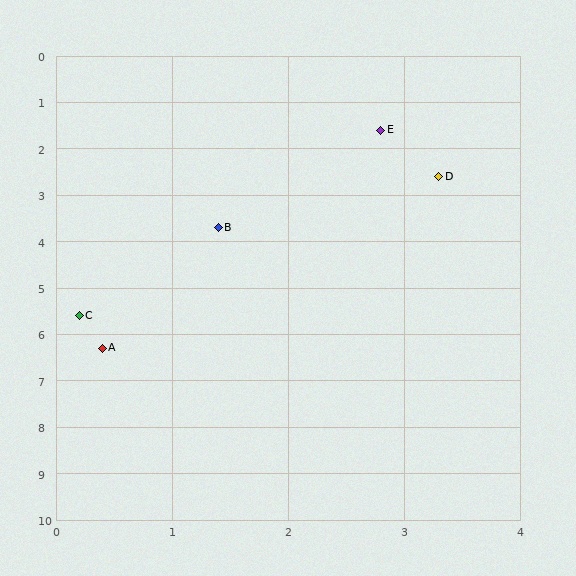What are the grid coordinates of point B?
Point B is at approximately (1.4, 3.7).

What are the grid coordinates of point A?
Point A is at approximately (0.4, 6.3).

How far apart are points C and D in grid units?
Points C and D are about 4.3 grid units apart.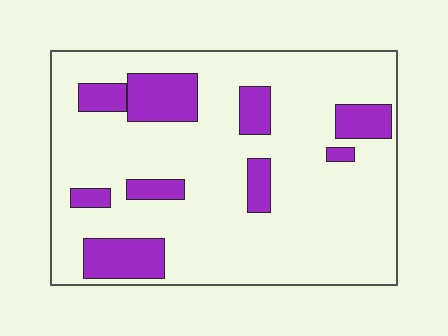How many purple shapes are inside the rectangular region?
9.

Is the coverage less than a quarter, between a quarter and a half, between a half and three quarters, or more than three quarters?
Less than a quarter.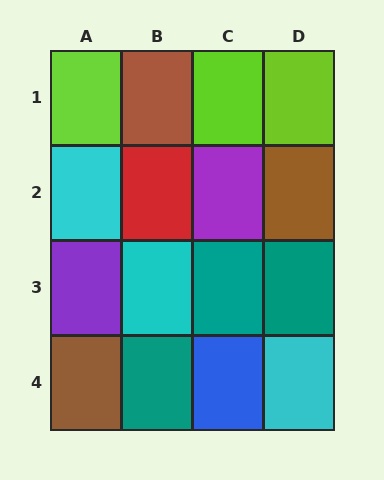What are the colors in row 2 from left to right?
Cyan, red, purple, brown.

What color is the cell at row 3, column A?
Purple.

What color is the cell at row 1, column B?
Brown.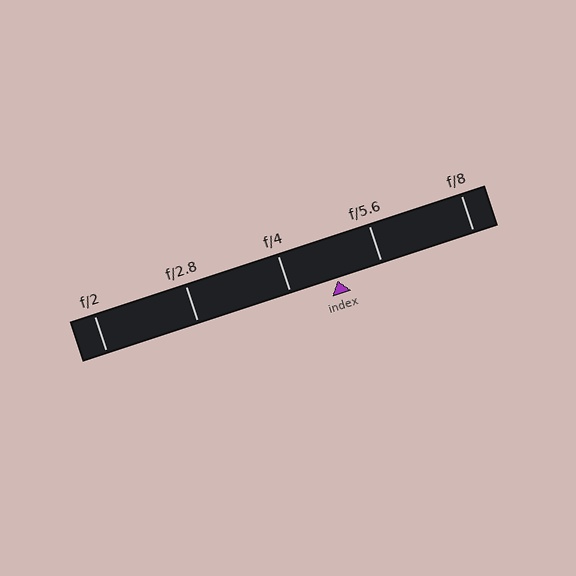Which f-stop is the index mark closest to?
The index mark is closest to f/5.6.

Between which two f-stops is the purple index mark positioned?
The index mark is between f/4 and f/5.6.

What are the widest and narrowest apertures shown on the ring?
The widest aperture shown is f/2 and the narrowest is f/8.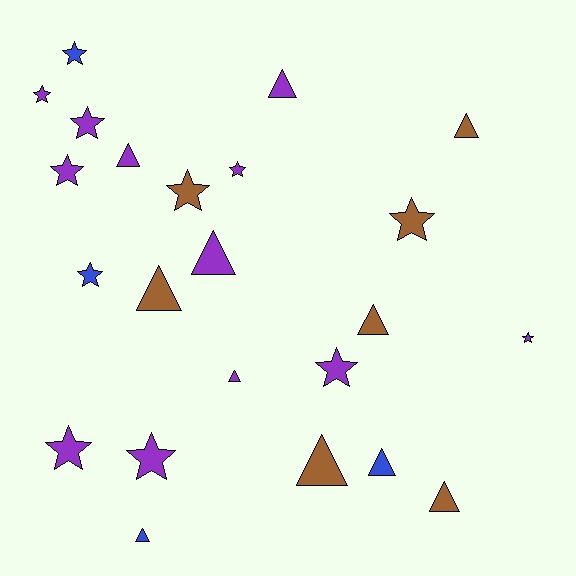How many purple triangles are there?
There are 4 purple triangles.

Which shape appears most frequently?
Star, with 12 objects.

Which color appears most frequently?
Purple, with 12 objects.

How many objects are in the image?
There are 23 objects.